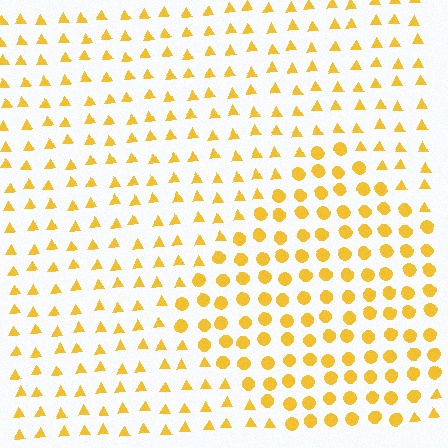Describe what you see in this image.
The image is filled with small yellow elements arranged in a uniform grid. A diamond-shaped region contains circles, while the surrounding area contains triangles. The boundary is defined purely by the change in element shape.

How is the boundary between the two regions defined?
The boundary is defined by a change in element shape: circles inside vs. triangles outside. All elements share the same color and spacing.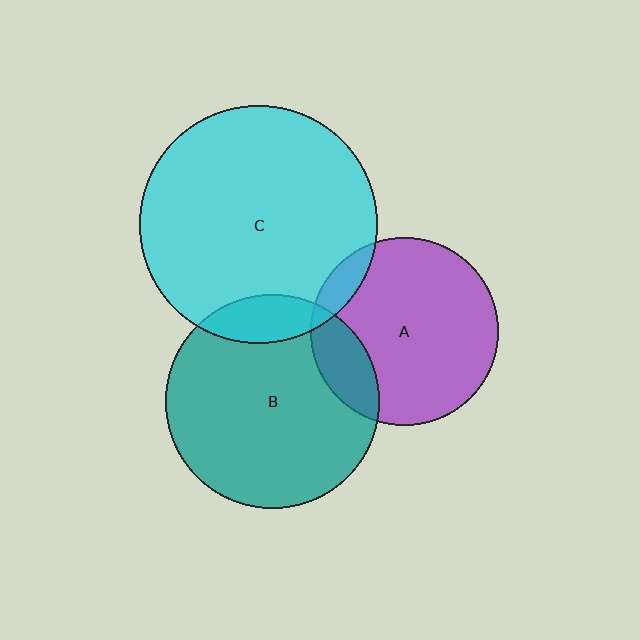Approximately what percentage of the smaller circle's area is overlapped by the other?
Approximately 10%.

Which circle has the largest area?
Circle C (cyan).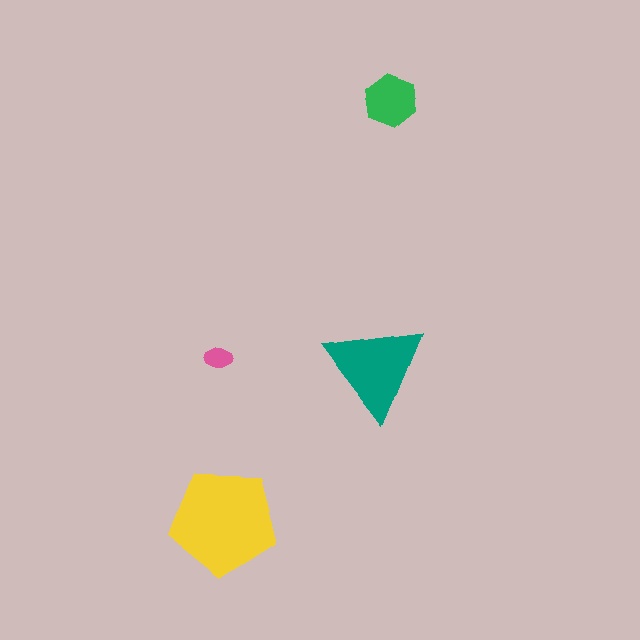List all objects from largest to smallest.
The yellow pentagon, the teal triangle, the green hexagon, the pink ellipse.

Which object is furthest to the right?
The green hexagon is rightmost.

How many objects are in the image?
There are 4 objects in the image.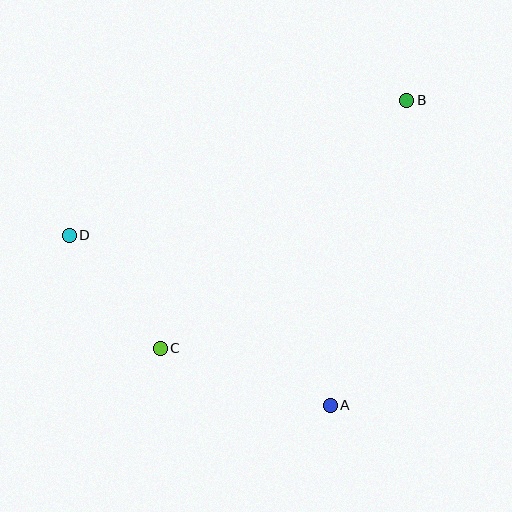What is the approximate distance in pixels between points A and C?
The distance between A and C is approximately 180 pixels.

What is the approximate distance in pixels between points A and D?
The distance between A and D is approximately 312 pixels.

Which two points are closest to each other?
Points C and D are closest to each other.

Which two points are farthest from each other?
Points B and D are farthest from each other.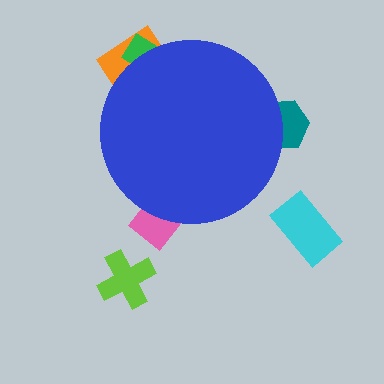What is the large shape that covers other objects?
A blue circle.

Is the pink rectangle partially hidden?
Yes, the pink rectangle is partially hidden behind the blue circle.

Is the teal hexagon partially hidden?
Yes, the teal hexagon is partially hidden behind the blue circle.